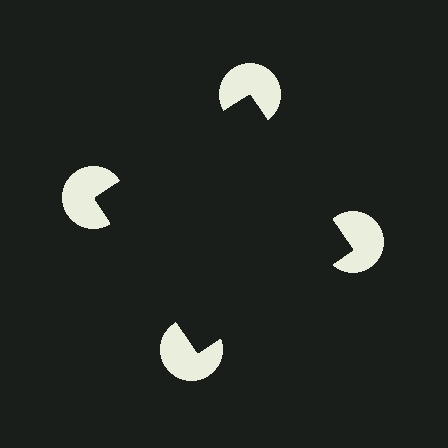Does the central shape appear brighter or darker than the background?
It typically appears slightly darker than the background, even though no actual brightness change is drawn.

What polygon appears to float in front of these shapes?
An illusory square — its edges are inferred from the aligned wedge cuts in the pac-man discs, not physically drawn.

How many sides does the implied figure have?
4 sides.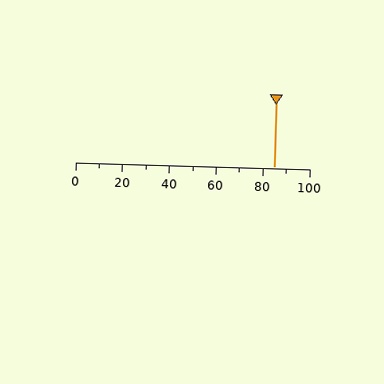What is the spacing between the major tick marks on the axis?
The major ticks are spaced 20 apart.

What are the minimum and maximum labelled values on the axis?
The axis runs from 0 to 100.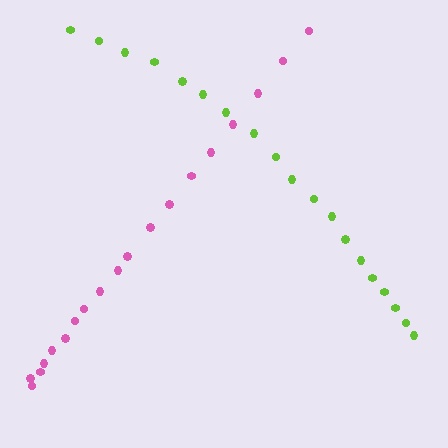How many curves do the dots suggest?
There are 2 distinct paths.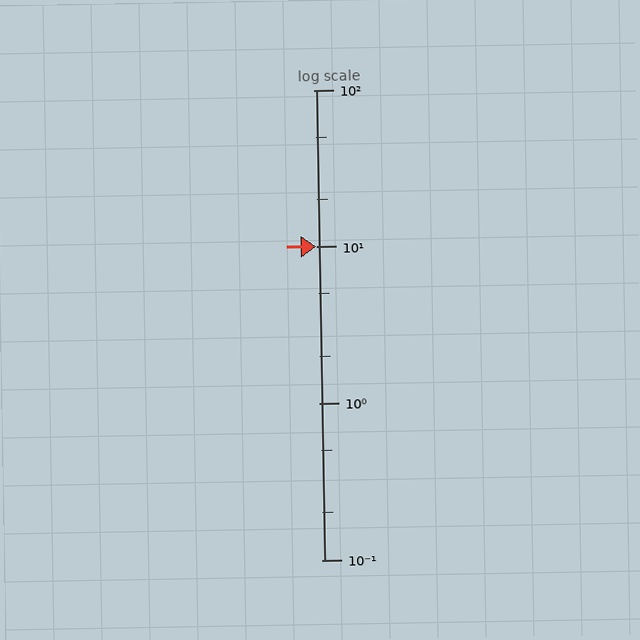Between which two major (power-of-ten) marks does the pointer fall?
The pointer is between 10 and 100.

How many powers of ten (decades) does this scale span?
The scale spans 3 decades, from 0.1 to 100.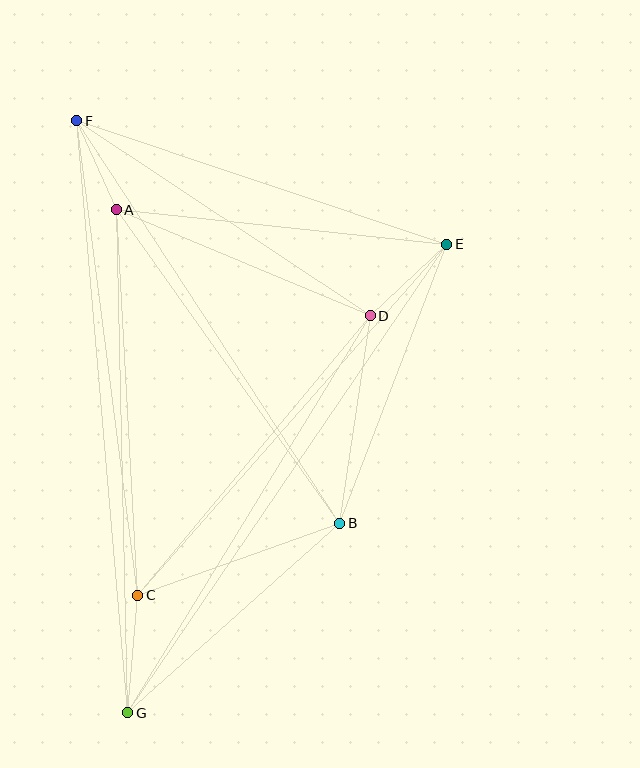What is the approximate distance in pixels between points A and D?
The distance between A and D is approximately 275 pixels.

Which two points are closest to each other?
Points A and F are closest to each other.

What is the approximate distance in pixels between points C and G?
The distance between C and G is approximately 118 pixels.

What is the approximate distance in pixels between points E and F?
The distance between E and F is approximately 390 pixels.